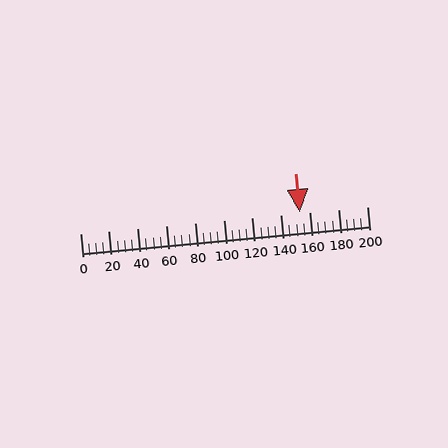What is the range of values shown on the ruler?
The ruler shows values from 0 to 200.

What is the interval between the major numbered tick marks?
The major tick marks are spaced 20 units apart.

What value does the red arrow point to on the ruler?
The red arrow points to approximately 153.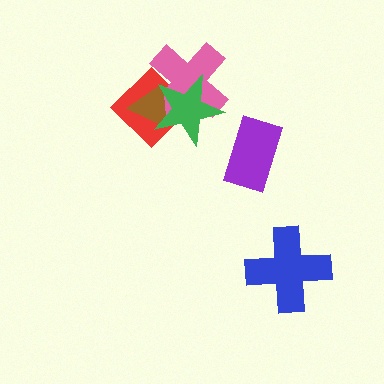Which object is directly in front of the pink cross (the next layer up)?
The brown triangle is directly in front of the pink cross.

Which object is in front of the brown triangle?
The green star is in front of the brown triangle.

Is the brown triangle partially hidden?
Yes, it is partially covered by another shape.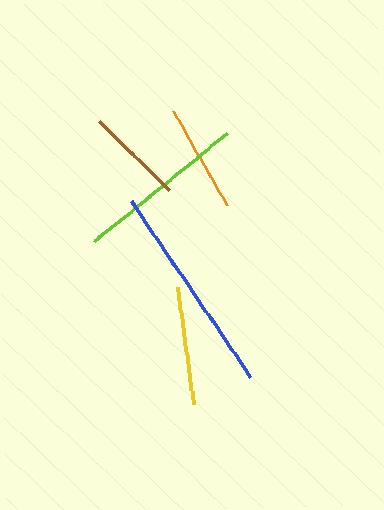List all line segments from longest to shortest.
From longest to shortest: blue, lime, yellow, orange, brown.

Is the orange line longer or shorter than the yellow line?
The yellow line is longer than the orange line.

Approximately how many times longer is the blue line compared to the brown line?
The blue line is approximately 2.2 times the length of the brown line.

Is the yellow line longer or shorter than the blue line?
The blue line is longer than the yellow line.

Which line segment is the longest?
The blue line is the longest at approximately 213 pixels.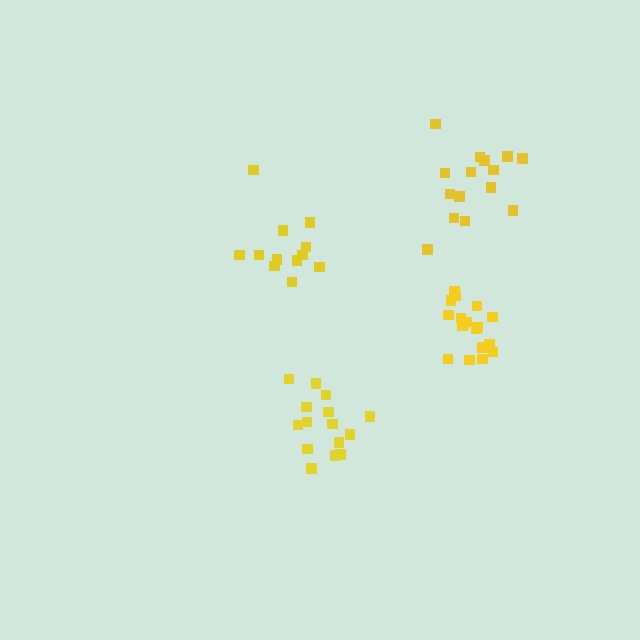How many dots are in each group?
Group 1: 15 dots, Group 2: 18 dots, Group 3: 15 dots, Group 4: 13 dots (61 total).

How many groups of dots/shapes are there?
There are 4 groups.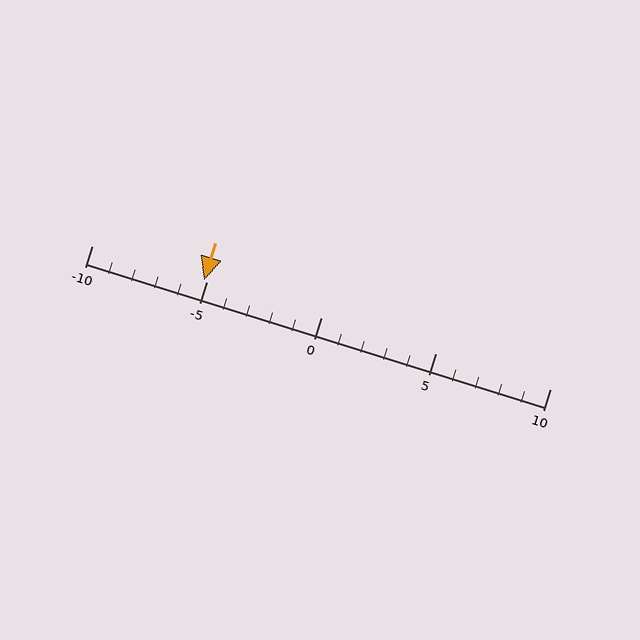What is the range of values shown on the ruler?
The ruler shows values from -10 to 10.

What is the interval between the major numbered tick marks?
The major tick marks are spaced 5 units apart.